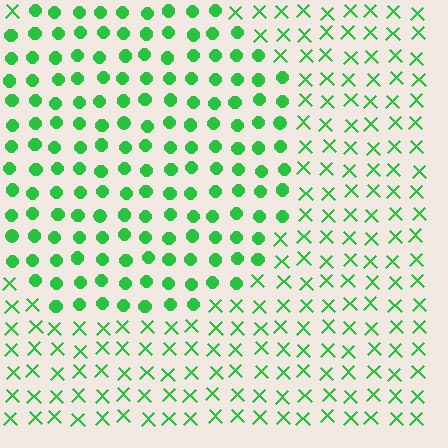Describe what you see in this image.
The image is filled with small green elements arranged in a uniform grid. A circle-shaped region contains circles, while the surrounding area contains X marks. The boundary is defined purely by the change in element shape.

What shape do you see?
I see a circle.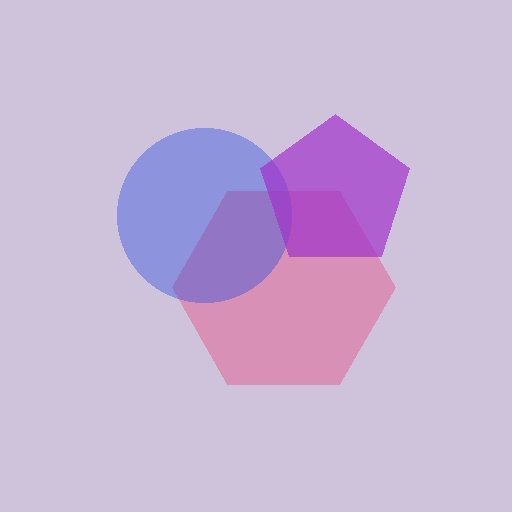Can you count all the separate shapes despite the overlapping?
Yes, there are 3 separate shapes.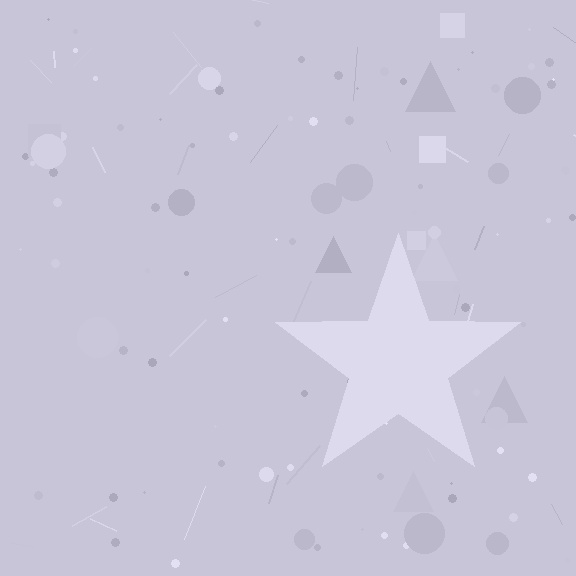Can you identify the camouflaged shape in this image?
The camouflaged shape is a star.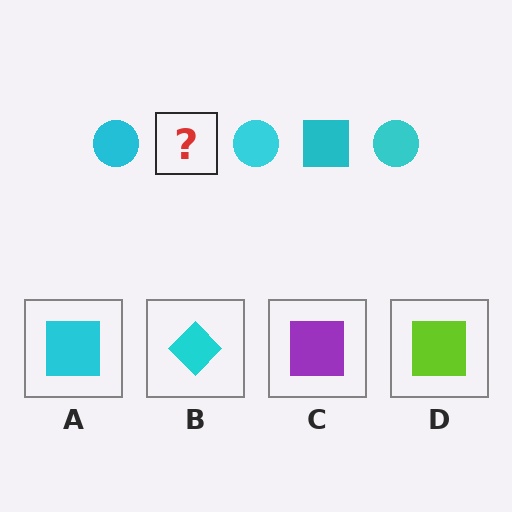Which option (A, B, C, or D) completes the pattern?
A.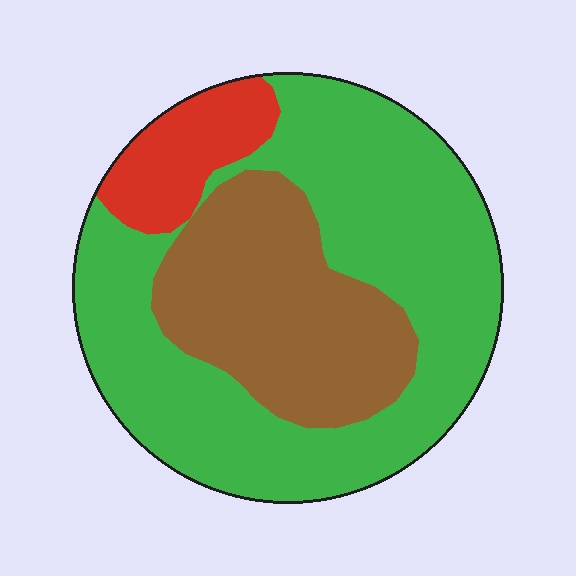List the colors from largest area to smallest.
From largest to smallest: green, brown, red.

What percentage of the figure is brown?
Brown takes up between a sixth and a third of the figure.